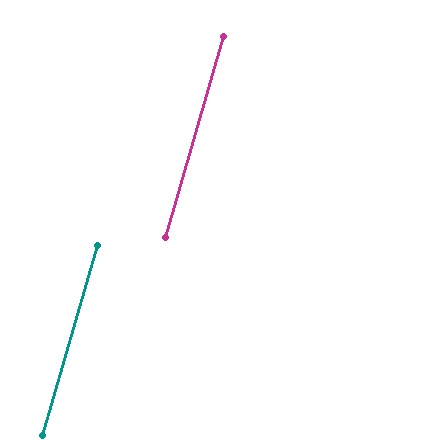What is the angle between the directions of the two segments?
Approximately 0 degrees.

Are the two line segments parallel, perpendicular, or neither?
Parallel — their directions differ by only 0.1°.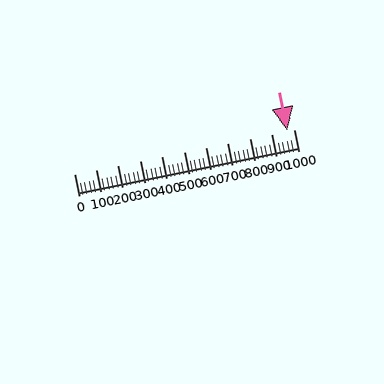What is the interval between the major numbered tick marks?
The major tick marks are spaced 100 units apart.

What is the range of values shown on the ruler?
The ruler shows values from 0 to 1000.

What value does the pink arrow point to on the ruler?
The pink arrow points to approximately 970.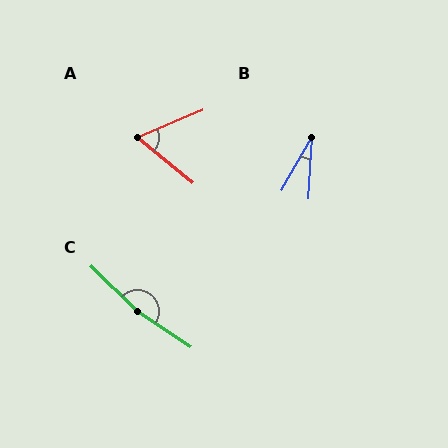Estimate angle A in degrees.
Approximately 62 degrees.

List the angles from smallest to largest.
B (26°), A (62°), C (169°).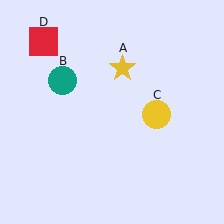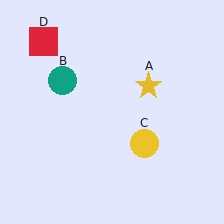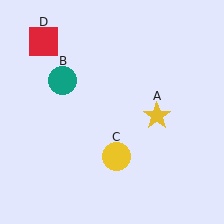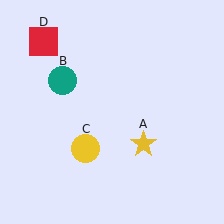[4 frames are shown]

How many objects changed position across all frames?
2 objects changed position: yellow star (object A), yellow circle (object C).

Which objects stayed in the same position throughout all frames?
Teal circle (object B) and red square (object D) remained stationary.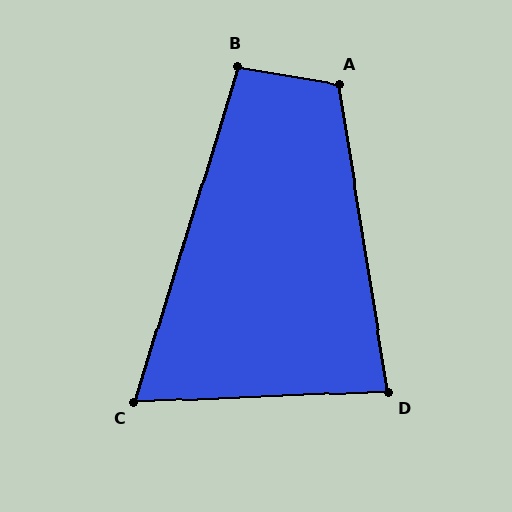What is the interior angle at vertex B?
Approximately 97 degrees (obtuse).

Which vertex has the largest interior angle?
A, at approximately 109 degrees.